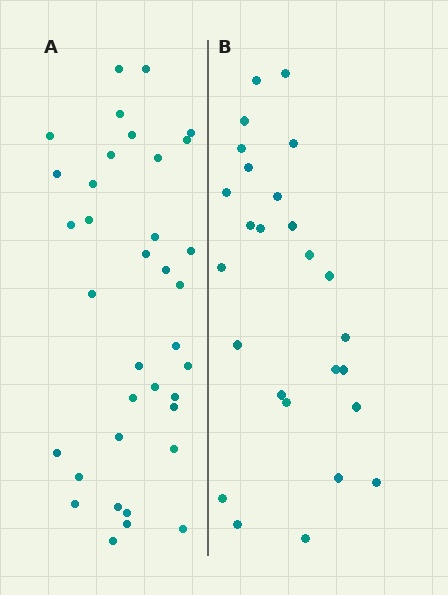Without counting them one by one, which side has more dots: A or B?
Region A (the left region) has more dots.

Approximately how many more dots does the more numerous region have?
Region A has roughly 10 or so more dots than region B.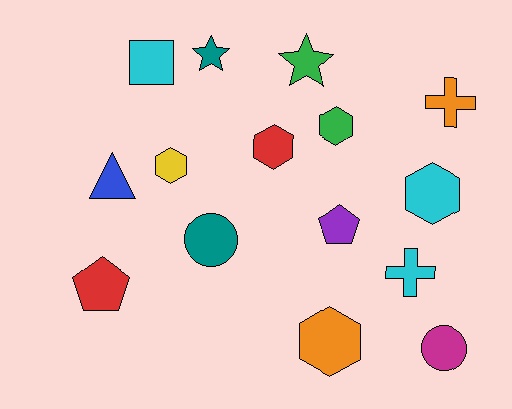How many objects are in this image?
There are 15 objects.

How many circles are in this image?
There are 2 circles.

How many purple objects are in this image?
There is 1 purple object.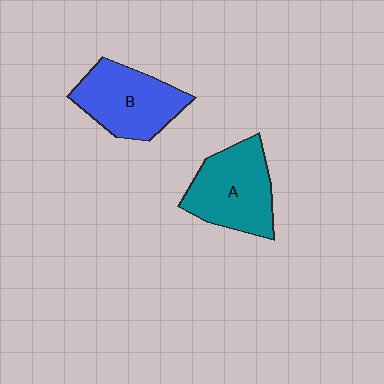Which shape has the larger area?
Shape A (teal).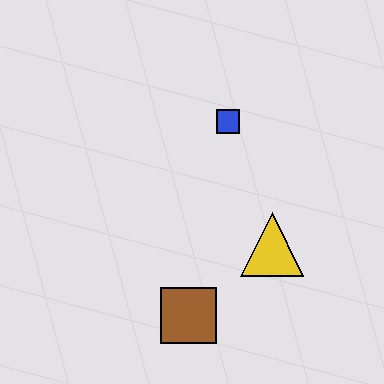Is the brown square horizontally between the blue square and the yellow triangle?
No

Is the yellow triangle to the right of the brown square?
Yes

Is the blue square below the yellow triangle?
No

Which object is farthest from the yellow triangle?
The blue square is farthest from the yellow triangle.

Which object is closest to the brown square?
The yellow triangle is closest to the brown square.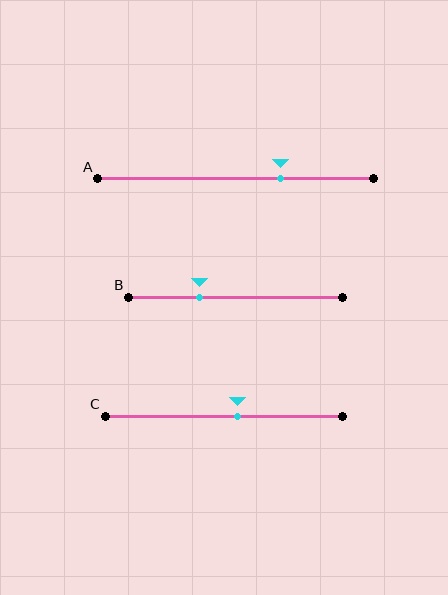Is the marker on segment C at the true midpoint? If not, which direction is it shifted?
No, the marker on segment C is shifted to the right by about 6% of the segment length.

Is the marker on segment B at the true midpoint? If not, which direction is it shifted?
No, the marker on segment B is shifted to the left by about 17% of the segment length.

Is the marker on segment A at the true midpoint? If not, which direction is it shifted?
No, the marker on segment A is shifted to the right by about 16% of the segment length.